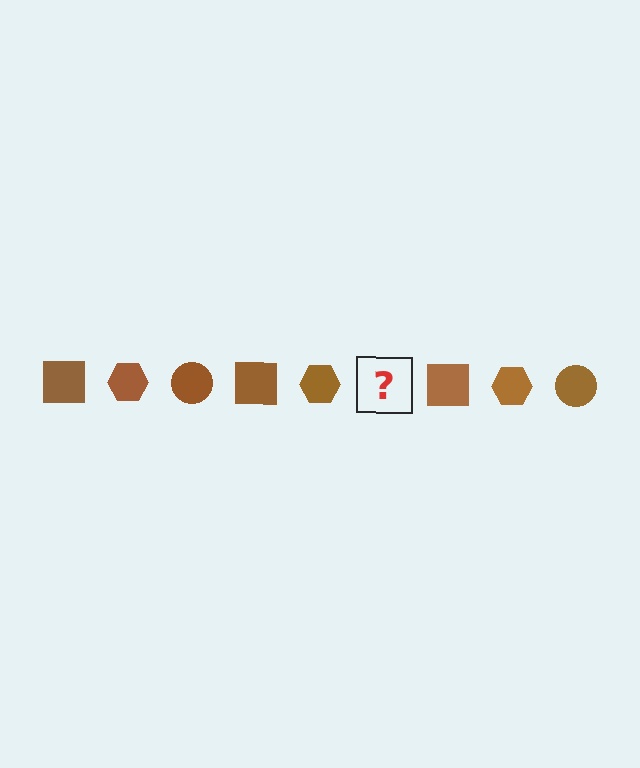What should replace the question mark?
The question mark should be replaced with a brown circle.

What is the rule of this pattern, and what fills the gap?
The rule is that the pattern cycles through square, hexagon, circle shapes in brown. The gap should be filled with a brown circle.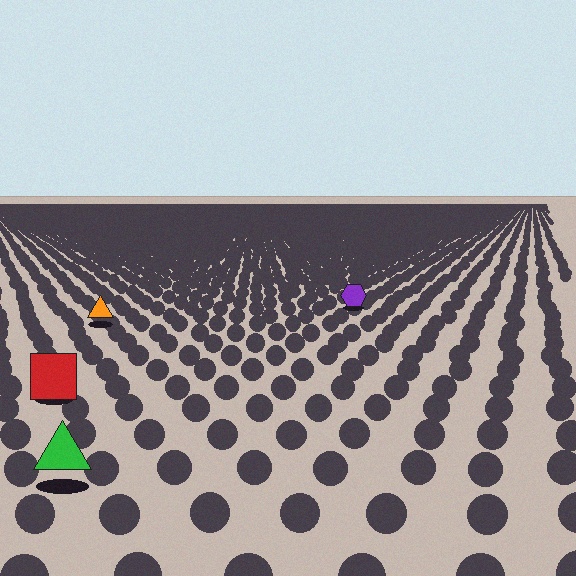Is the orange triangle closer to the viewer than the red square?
No. The red square is closer — you can tell from the texture gradient: the ground texture is coarser near it.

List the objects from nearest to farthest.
From nearest to farthest: the green triangle, the red square, the orange triangle, the purple hexagon.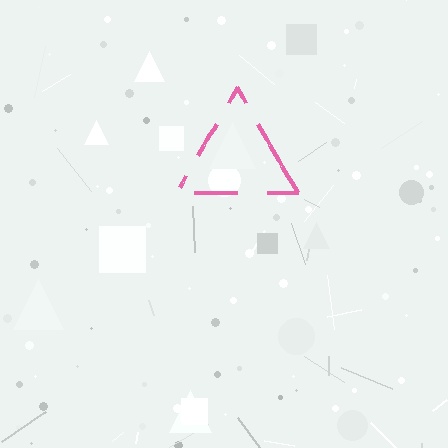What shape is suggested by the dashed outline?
The dashed outline suggests a triangle.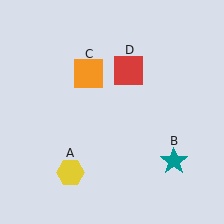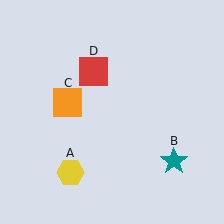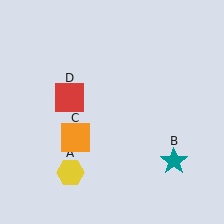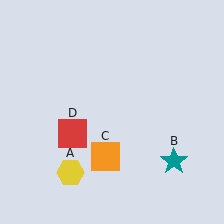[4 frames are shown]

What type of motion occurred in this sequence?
The orange square (object C), red square (object D) rotated counterclockwise around the center of the scene.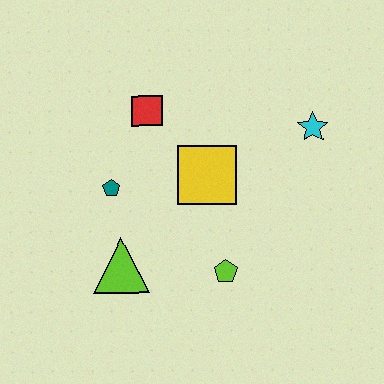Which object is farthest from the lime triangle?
The cyan star is farthest from the lime triangle.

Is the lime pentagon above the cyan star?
No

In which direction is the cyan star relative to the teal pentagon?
The cyan star is to the right of the teal pentagon.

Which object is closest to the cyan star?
The yellow square is closest to the cyan star.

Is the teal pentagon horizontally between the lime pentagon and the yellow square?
No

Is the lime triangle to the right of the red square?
No